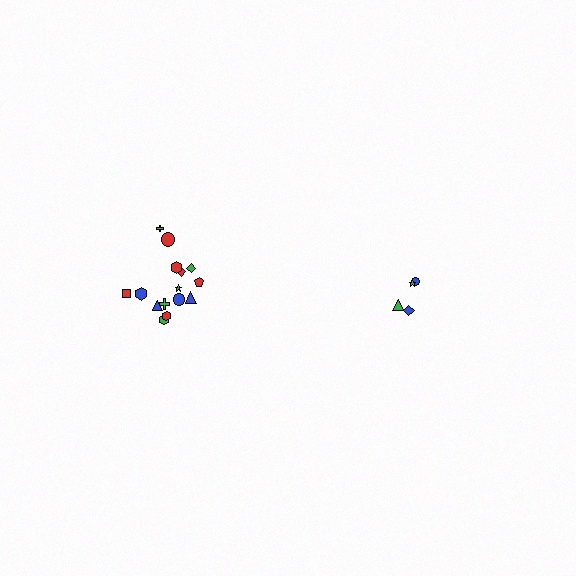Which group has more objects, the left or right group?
The left group.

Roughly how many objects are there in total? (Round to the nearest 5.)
Roughly 20 objects in total.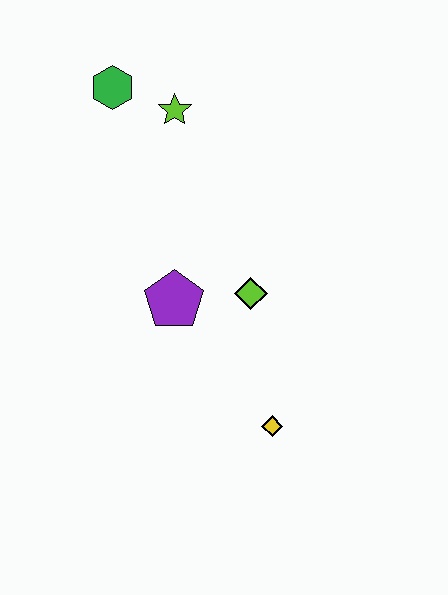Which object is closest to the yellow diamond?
The lime diamond is closest to the yellow diamond.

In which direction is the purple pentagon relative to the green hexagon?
The purple pentagon is below the green hexagon.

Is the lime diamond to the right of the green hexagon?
Yes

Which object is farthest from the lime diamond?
The green hexagon is farthest from the lime diamond.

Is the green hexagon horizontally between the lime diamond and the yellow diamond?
No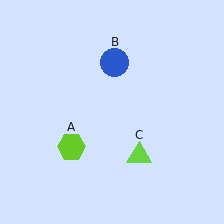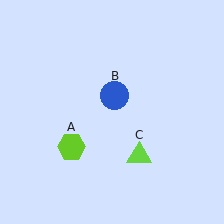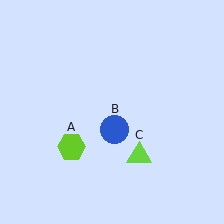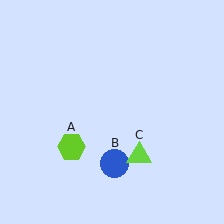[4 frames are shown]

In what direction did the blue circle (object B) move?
The blue circle (object B) moved down.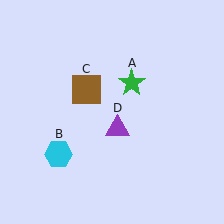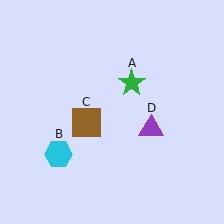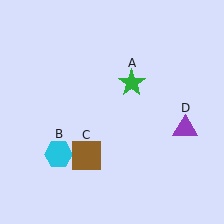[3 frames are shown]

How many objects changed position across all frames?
2 objects changed position: brown square (object C), purple triangle (object D).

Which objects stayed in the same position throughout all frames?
Green star (object A) and cyan hexagon (object B) remained stationary.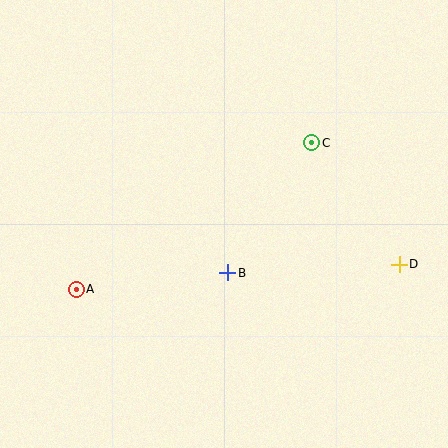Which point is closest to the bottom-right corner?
Point D is closest to the bottom-right corner.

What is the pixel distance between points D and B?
The distance between D and B is 172 pixels.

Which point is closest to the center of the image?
Point B at (228, 273) is closest to the center.